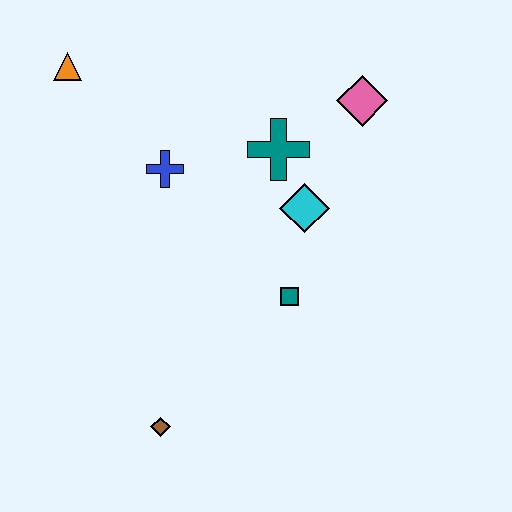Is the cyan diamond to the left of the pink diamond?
Yes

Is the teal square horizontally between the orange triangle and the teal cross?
No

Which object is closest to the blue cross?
The teal cross is closest to the blue cross.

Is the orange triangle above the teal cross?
Yes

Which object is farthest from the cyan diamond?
The orange triangle is farthest from the cyan diamond.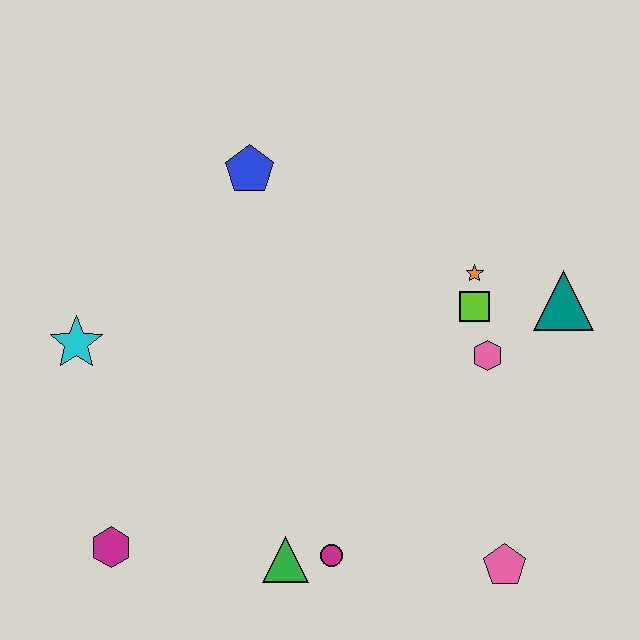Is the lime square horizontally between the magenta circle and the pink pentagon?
Yes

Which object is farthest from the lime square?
The magenta hexagon is farthest from the lime square.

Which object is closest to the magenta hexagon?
The green triangle is closest to the magenta hexagon.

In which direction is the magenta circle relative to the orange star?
The magenta circle is below the orange star.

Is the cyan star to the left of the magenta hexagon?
Yes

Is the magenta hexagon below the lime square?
Yes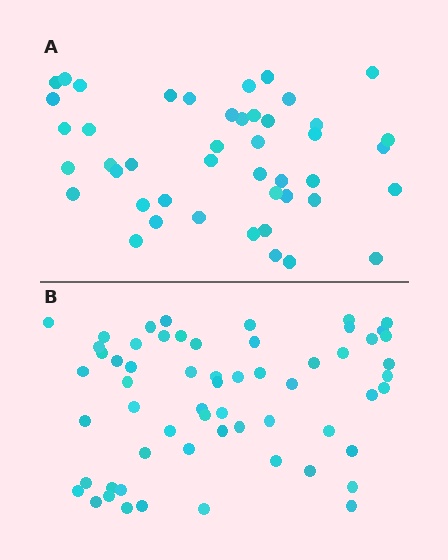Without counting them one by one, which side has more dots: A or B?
Region B (the bottom region) has more dots.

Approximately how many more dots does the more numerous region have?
Region B has approximately 15 more dots than region A.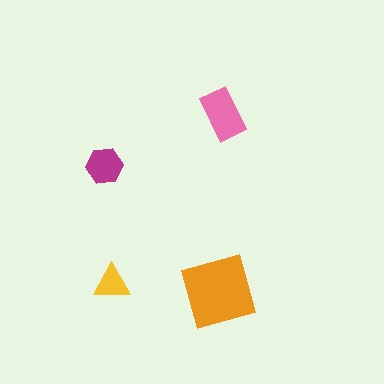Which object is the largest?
The orange diamond.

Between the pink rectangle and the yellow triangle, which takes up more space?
The pink rectangle.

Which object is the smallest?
The yellow triangle.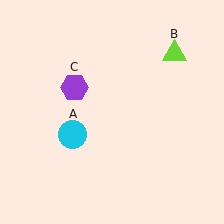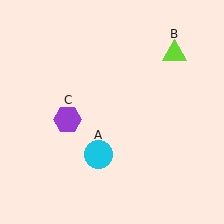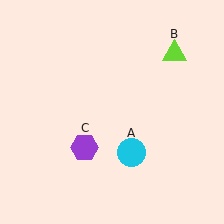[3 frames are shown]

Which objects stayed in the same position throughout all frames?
Lime triangle (object B) remained stationary.